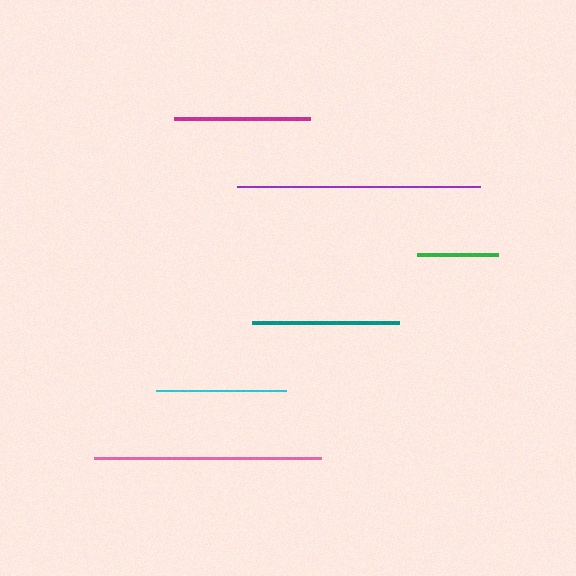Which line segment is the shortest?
The green line is the shortest at approximately 81 pixels.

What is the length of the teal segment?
The teal segment is approximately 147 pixels long.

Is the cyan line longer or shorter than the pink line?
The pink line is longer than the cyan line.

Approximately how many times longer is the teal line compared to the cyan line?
The teal line is approximately 1.1 times the length of the cyan line.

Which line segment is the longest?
The purple line is the longest at approximately 242 pixels.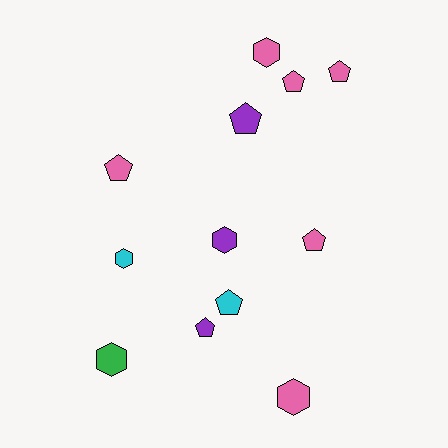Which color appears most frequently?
Pink, with 6 objects.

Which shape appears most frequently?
Pentagon, with 7 objects.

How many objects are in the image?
There are 12 objects.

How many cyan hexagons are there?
There is 1 cyan hexagon.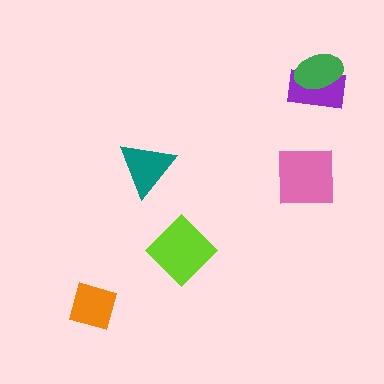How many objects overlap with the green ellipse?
1 object overlaps with the green ellipse.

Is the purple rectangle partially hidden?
Yes, it is partially covered by another shape.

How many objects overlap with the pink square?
0 objects overlap with the pink square.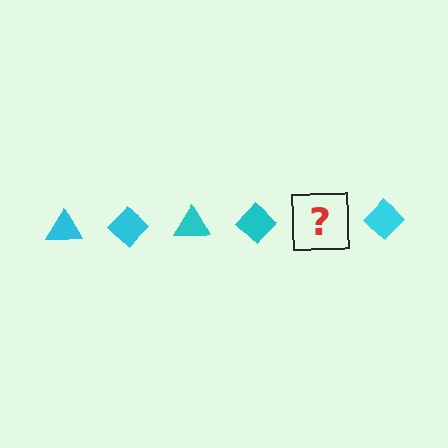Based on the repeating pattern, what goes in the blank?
The blank should be a cyan triangle.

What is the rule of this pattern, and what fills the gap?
The rule is that the pattern cycles through triangle, diamond shapes in cyan. The gap should be filled with a cyan triangle.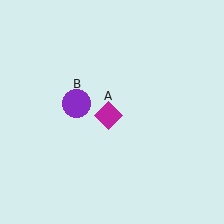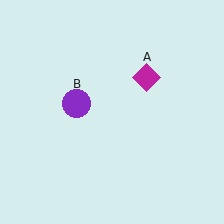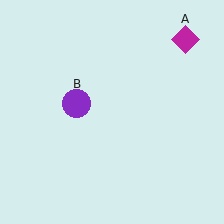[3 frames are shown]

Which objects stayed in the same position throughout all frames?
Purple circle (object B) remained stationary.